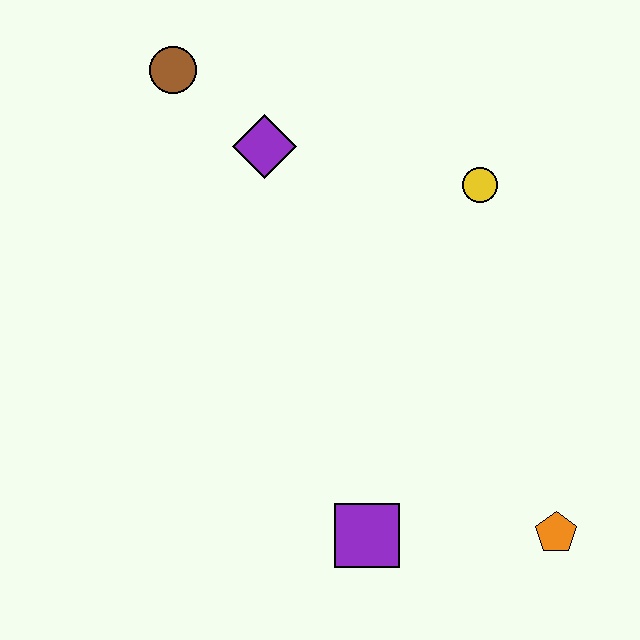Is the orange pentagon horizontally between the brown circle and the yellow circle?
No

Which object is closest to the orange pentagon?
The purple square is closest to the orange pentagon.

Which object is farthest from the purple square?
The brown circle is farthest from the purple square.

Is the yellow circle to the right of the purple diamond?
Yes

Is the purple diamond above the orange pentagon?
Yes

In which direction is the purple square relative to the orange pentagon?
The purple square is to the left of the orange pentagon.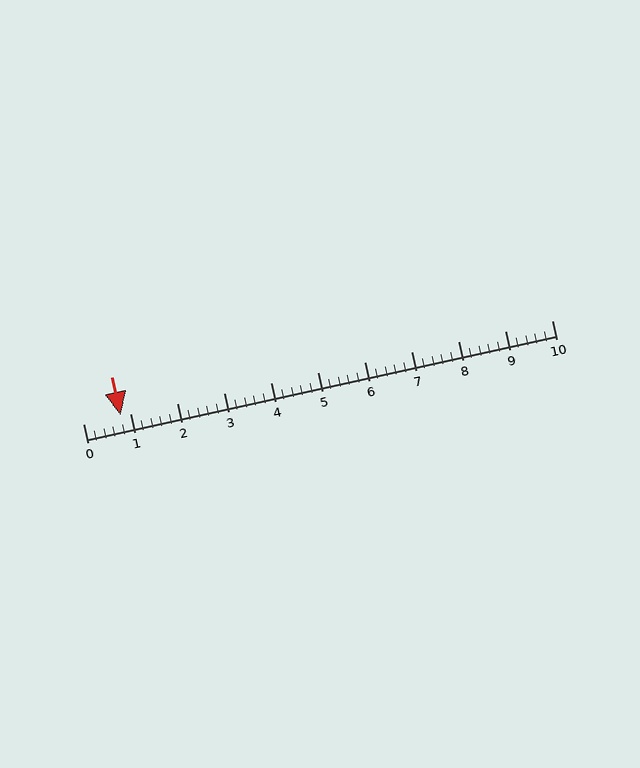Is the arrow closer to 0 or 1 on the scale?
The arrow is closer to 1.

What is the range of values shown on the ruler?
The ruler shows values from 0 to 10.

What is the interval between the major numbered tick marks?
The major tick marks are spaced 1 units apart.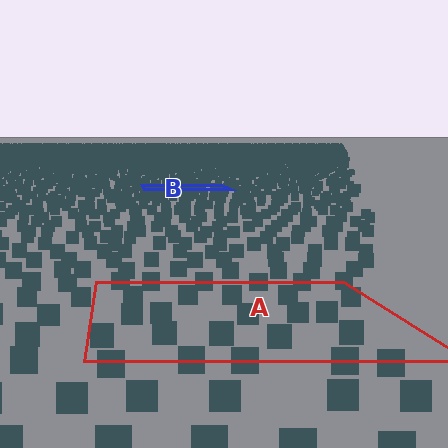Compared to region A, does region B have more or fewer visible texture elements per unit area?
Region B has more texture elements per unit area — they are packed more densely because it is farther away.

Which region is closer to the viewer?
Region A is closer. The texture elements there are larger and more spread out.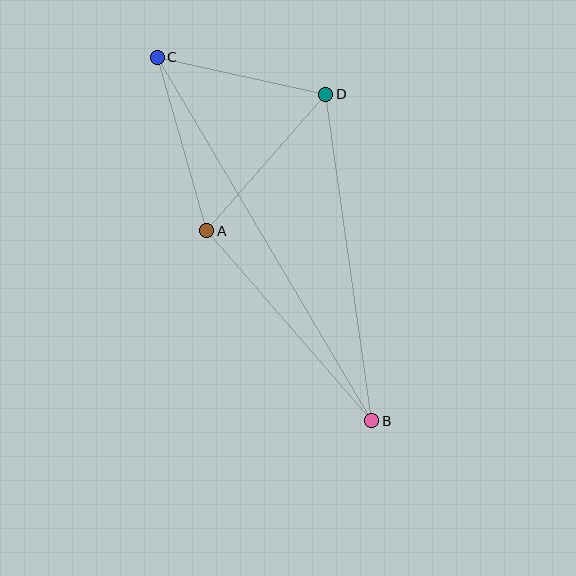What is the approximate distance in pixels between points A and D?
The distance between A and D is approximately 181 pixels.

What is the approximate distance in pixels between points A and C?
The distance between A and C is approximately 180 pixels.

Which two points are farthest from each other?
Points B and C are farthest from each other.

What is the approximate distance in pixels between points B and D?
The distance between B and D is approximately 330 pixels.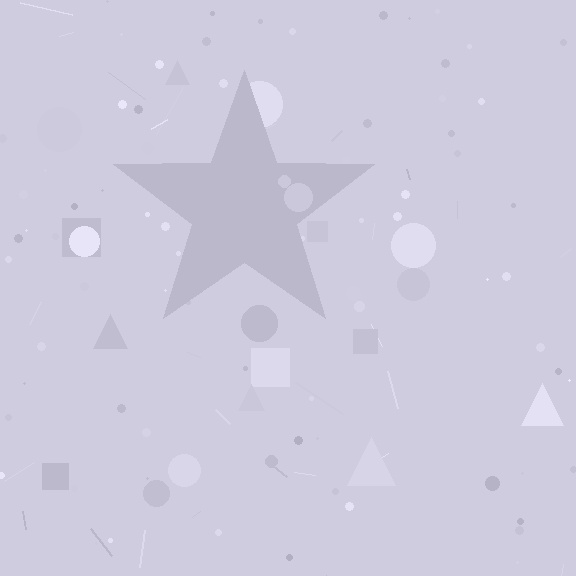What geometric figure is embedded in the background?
A star is embedded in the background.